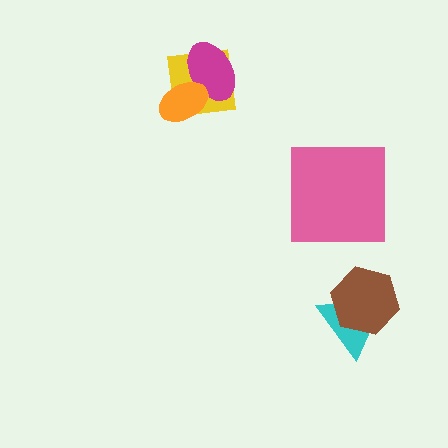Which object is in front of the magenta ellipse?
The orange ellipse is in front of the magenta ellipse.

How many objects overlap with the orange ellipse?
2 objects overlap with the orange ellipse.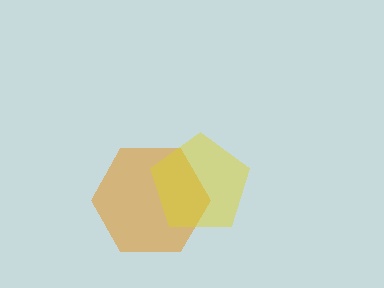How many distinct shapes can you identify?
There are 2 distinct shapes: an orange hexagon, a yellow pentagon.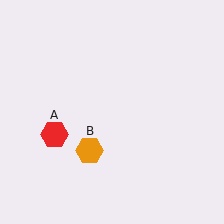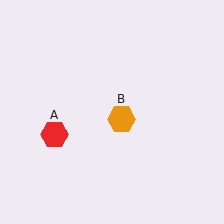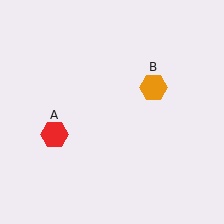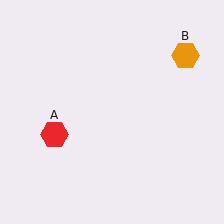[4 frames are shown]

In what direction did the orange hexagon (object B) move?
The orange hexagon (object B) moved up and to the right.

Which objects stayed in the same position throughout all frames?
Red hexagon (object A) remained stationary.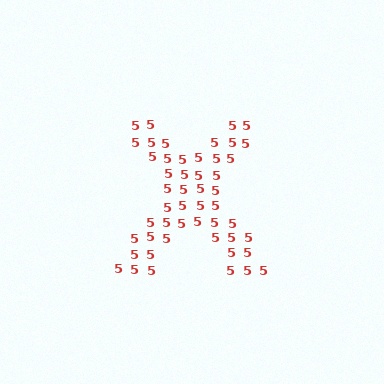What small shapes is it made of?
It is made of small digit 5's.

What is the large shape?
The large shape is the letter X.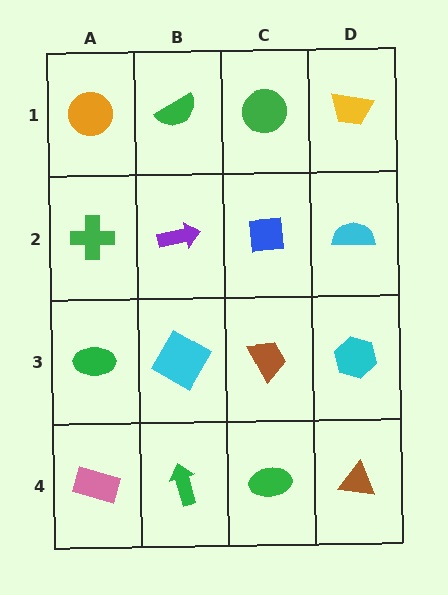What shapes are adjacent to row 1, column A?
A green cross (row 2, column A), a green semicircle (row 1, column B).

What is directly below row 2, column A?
A green ellipse.